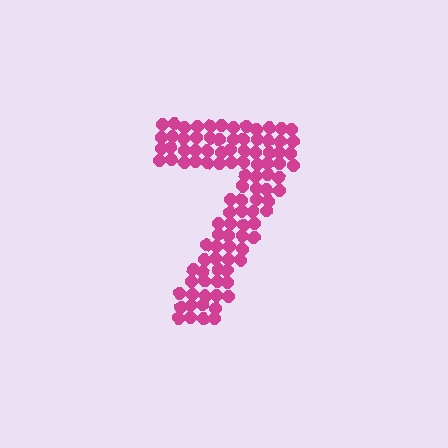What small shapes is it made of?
It is made of small circles.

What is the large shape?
The large shape is the digit 7.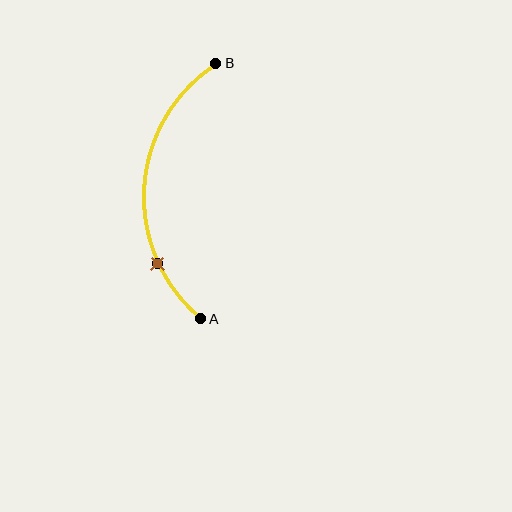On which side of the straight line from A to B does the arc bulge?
The arc bulges to the left of the straight line connecting A and B.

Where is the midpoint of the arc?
The arc midpoint is the point on the curve farthest from the straight line joining A and B. It sits to the left of that line.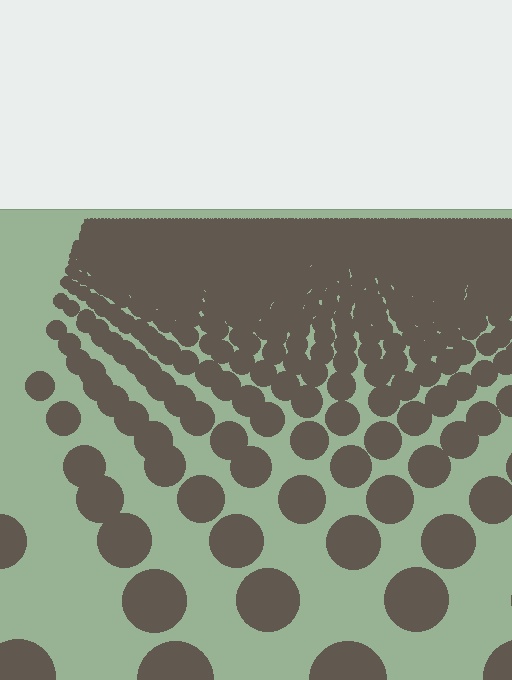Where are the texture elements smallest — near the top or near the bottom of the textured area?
Near the top.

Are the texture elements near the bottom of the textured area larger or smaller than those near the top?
Larger. Near the bottom, elements are closer to the viewer and appear at a bigger on-screen size.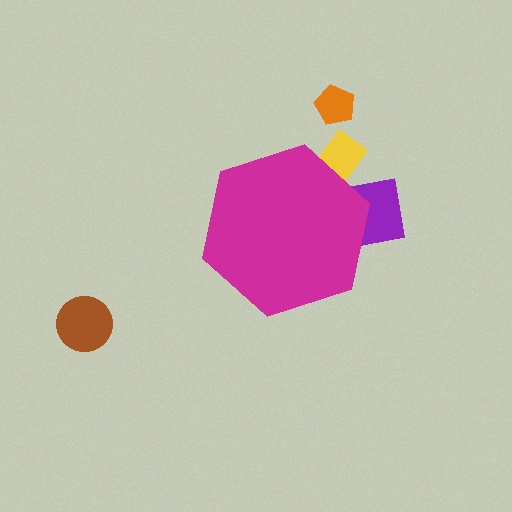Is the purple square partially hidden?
Yes, the purple square is partially hidden behind the magenta hexagon.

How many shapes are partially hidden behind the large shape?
2 shapes are partially hidden.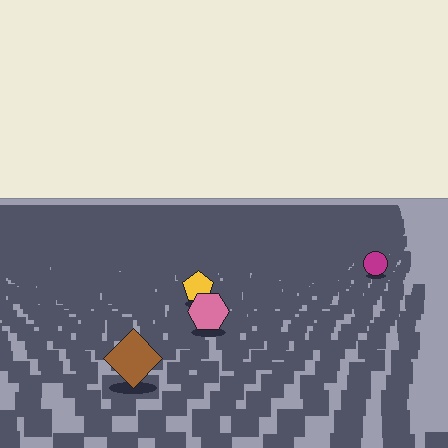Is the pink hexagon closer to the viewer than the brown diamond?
No. The brown diamond is closer — you can tell from the texture gradient: the ground texture is coarser near it.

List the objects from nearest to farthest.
From nearest to farthest: the brown diamond, the pink hexagon, the yellow pentagon, the magenta circle.